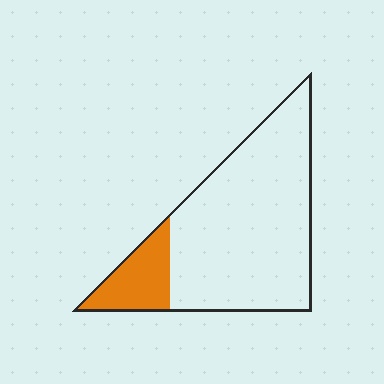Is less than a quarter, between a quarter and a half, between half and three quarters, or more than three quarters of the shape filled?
Less than a quarter.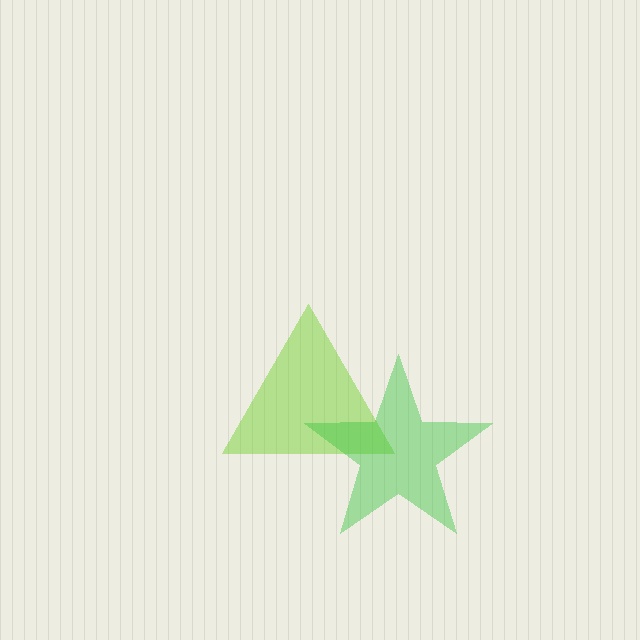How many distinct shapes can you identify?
There are 2 distinct shapes: a lime triangle, a green star.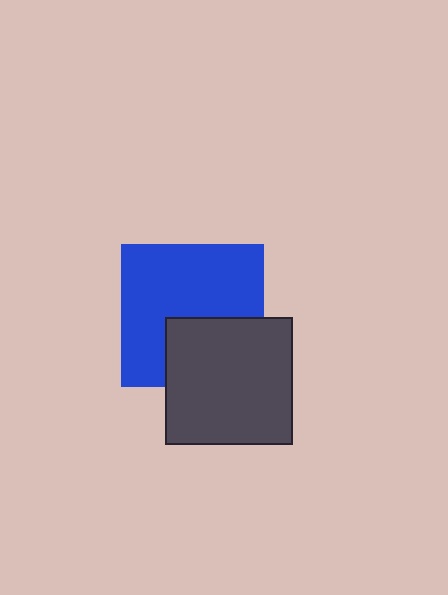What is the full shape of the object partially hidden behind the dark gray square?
The partially hidden object is a blue square.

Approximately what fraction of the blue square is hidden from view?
Roughly 34% of the blue square is hidden behind the dark gray square.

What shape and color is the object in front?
The object in front is a dark gray square.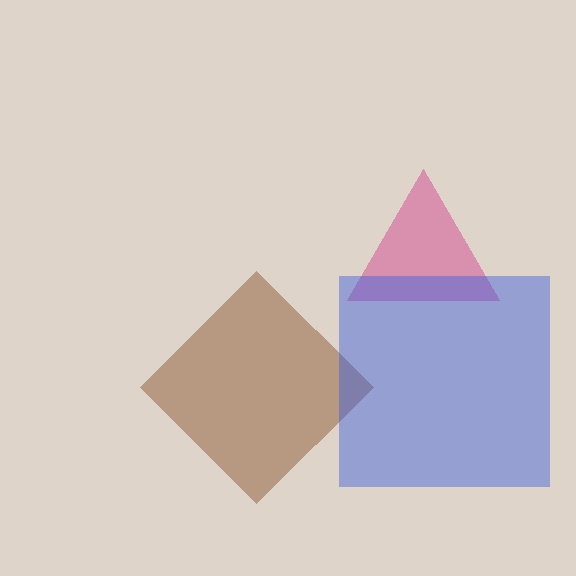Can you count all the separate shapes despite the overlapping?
Yes, there are 3 separate shapes.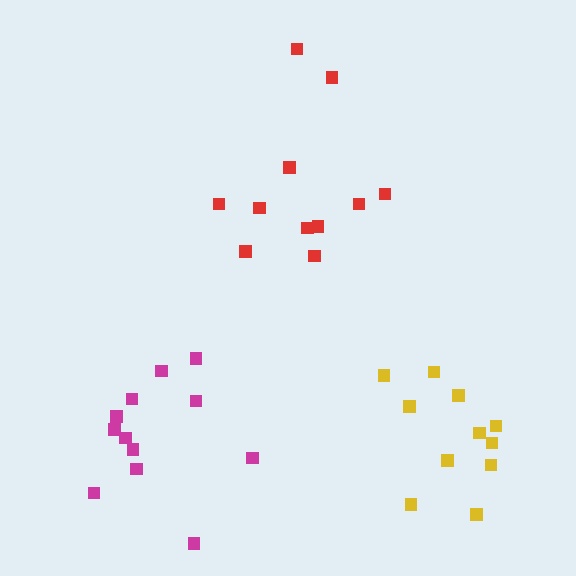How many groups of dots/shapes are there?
There are 3 groups.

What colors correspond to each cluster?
The clusters are colored: red, yellow, magenta.